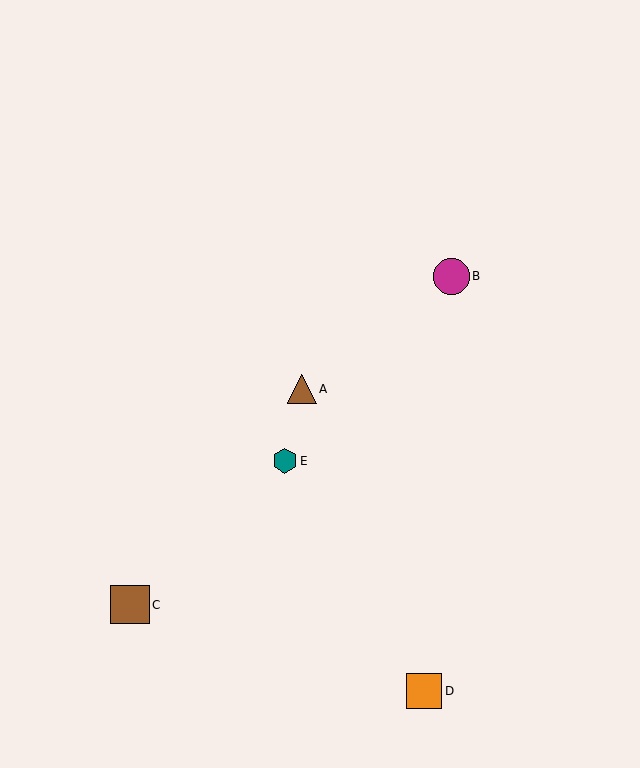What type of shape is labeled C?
Shape C is a brown square.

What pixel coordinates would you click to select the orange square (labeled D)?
Click at (424, 691) to select the orange square D.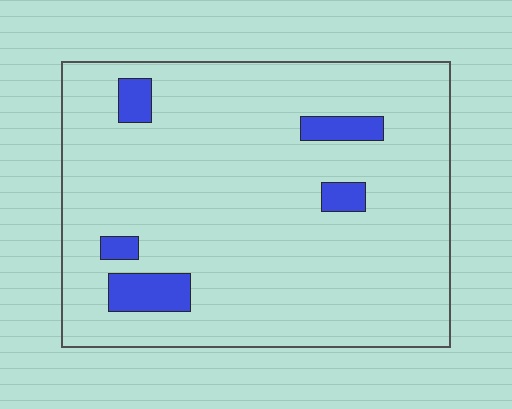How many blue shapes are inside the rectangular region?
5.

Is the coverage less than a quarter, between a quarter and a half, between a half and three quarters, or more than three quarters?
Less than a quarter.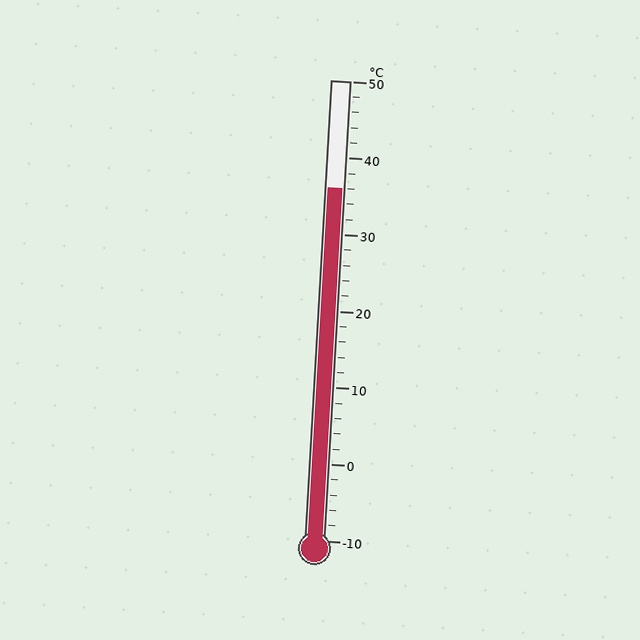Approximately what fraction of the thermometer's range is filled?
The thermometer is filled to approximately 75% of its range.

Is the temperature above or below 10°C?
The temperature is above 10°C.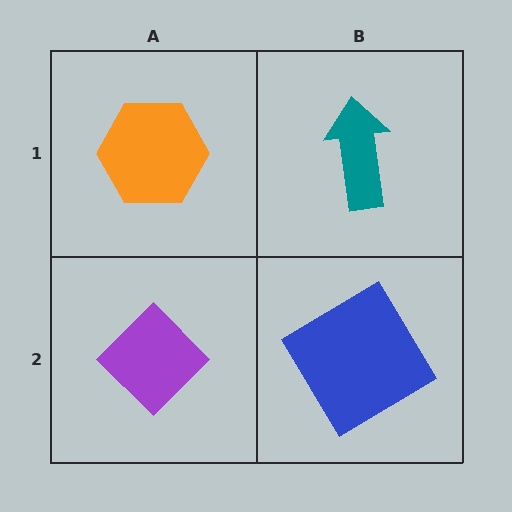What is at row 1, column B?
A teal arrow.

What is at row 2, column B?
A blue diamond.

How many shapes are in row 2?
2 shapes.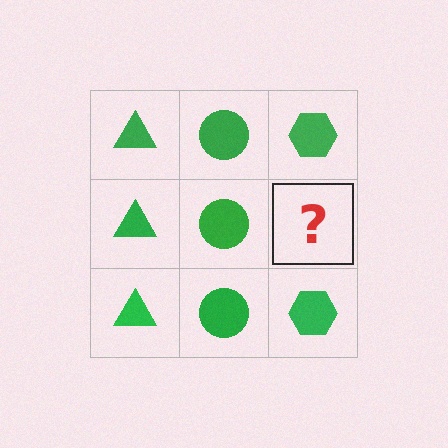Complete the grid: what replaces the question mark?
The question mark should be replaced with a green hexagon.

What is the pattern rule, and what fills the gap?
The rule is that each column has a consistent shape. The gap should be filled with a green hexagon.